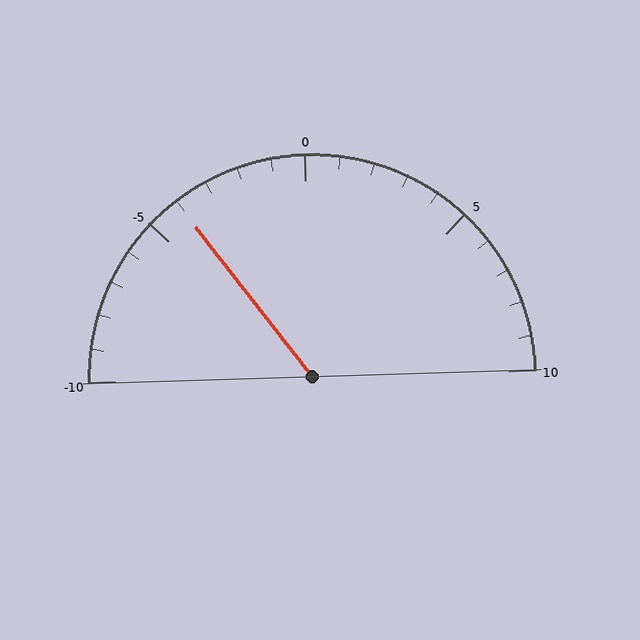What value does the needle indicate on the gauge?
The needle indicates approximately -4.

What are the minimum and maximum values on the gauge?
The gauge ranges from -10 to 10.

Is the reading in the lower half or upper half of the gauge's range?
The reading is in the lower half of the range (-10 to 10).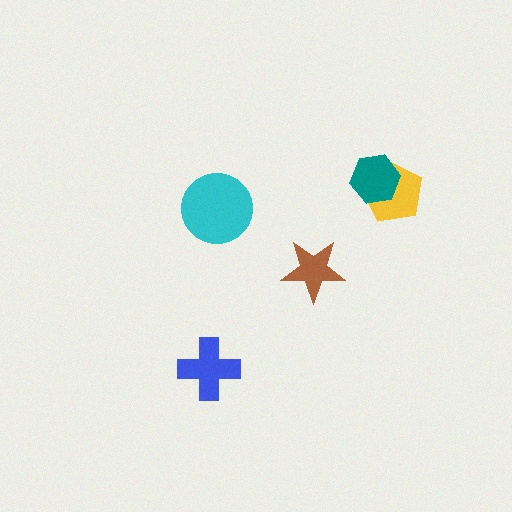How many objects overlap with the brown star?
0 objects overlap with the brown star.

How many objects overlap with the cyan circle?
0 objects overlap with the cyan circle.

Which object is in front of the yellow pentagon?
The teal hexagon is in front of the yellow pentagon.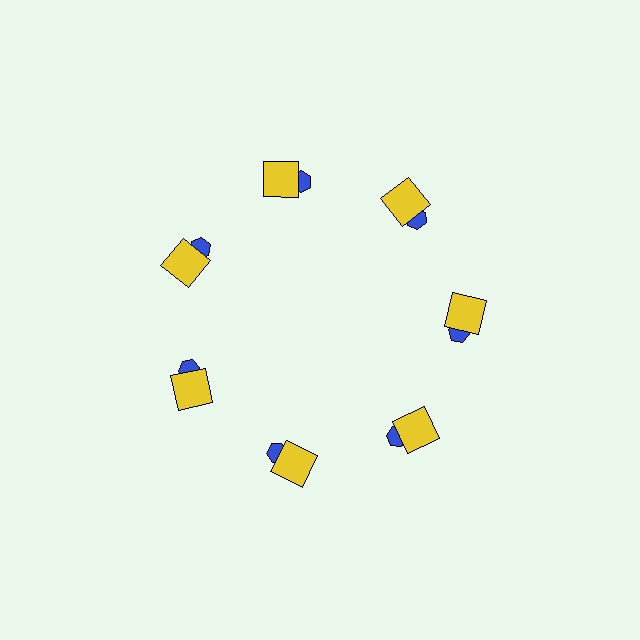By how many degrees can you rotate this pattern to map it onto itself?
The pattern maps onto itself every 51 degrees of rotation.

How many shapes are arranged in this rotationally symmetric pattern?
There are 14 shapes, arranged in 7 groups of 2.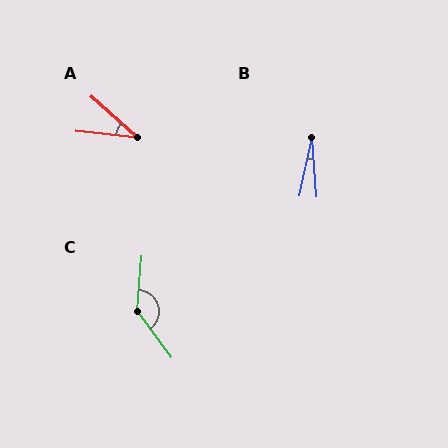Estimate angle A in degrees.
Approximately 35 degrees.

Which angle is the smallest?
B, at approximately 16 degrees.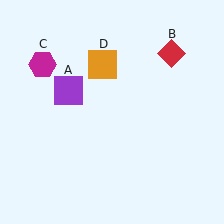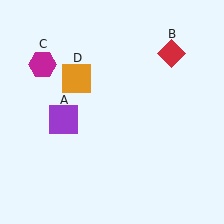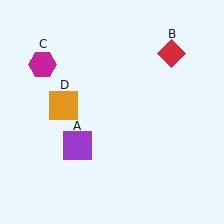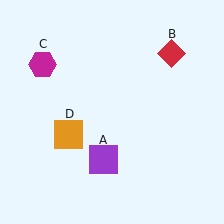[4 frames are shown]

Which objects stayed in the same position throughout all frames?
Red diamond (object B) and magenta hexagon (object C) remained stationary.